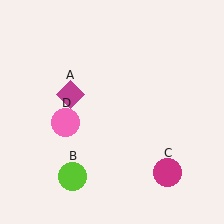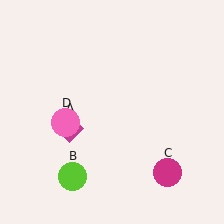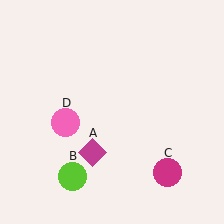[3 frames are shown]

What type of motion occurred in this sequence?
The magenta diamond (object A) rotated counterclockwise around the center of the scene.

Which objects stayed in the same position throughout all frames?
Lime circle (object B) and magenta circle (object C) and pink circle (object D) remained stationary.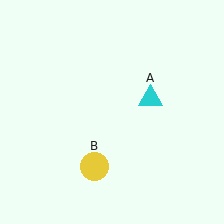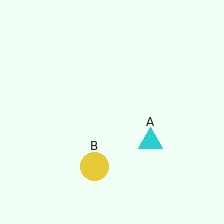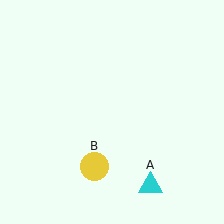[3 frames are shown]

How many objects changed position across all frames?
1 object changed position: cyan triangle (object A).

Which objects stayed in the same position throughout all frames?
Yellow circle (object B) remained stationary.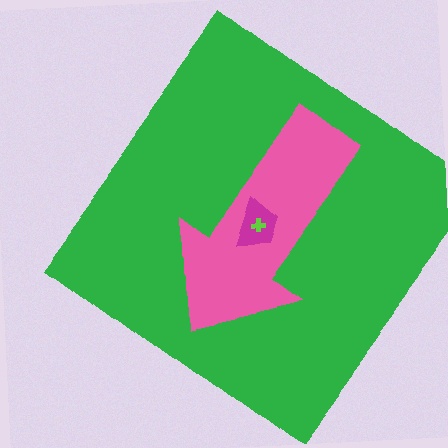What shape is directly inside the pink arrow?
The magenta trapezoid.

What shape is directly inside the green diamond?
The pink arrow.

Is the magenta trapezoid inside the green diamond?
Yes.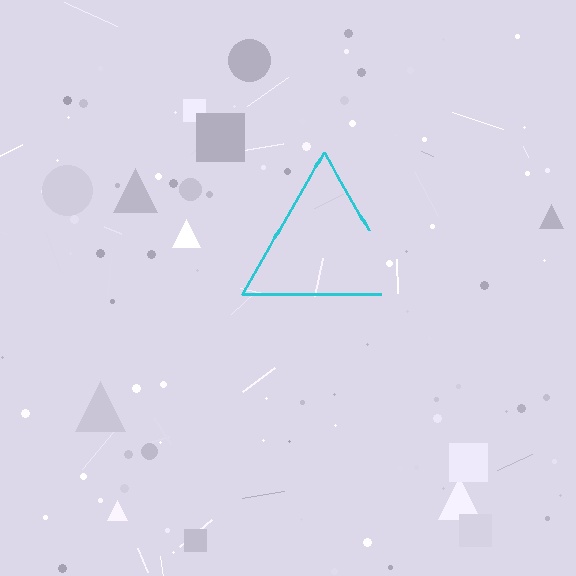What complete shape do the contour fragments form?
The contour fragments form a triangle.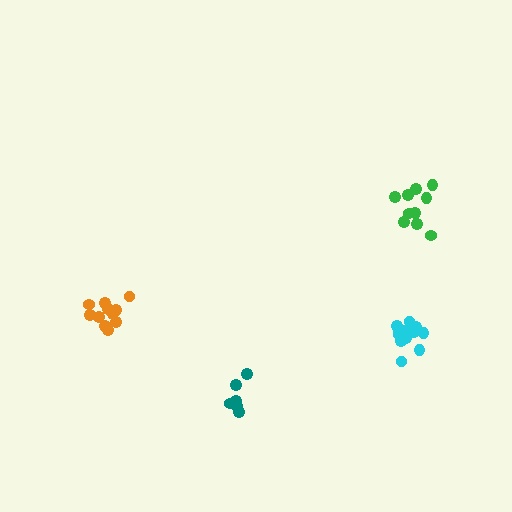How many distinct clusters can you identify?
There are 4 distinct clusters.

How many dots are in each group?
Group 1: 10 dots, Group 2: 6 dots, Group 3: 12 dots, Group 4: 11 dots (39 total).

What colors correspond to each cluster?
The clusters are colored: green, teal, cyan, orange.